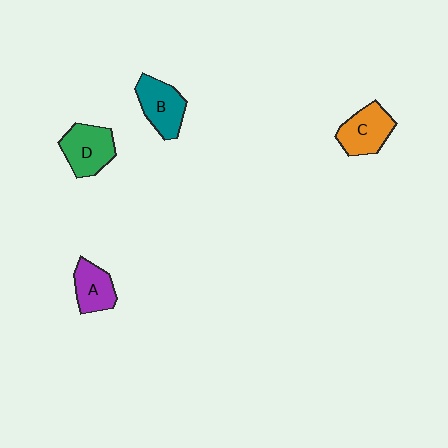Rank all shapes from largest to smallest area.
From largest to smallest: D (green), B (teal), C (orange), A (purple).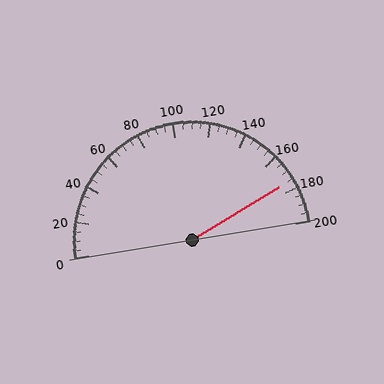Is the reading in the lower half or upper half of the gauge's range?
The reading is in the upper half of the range (0 to 200).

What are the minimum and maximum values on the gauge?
The gauge ranges from 0 to 200.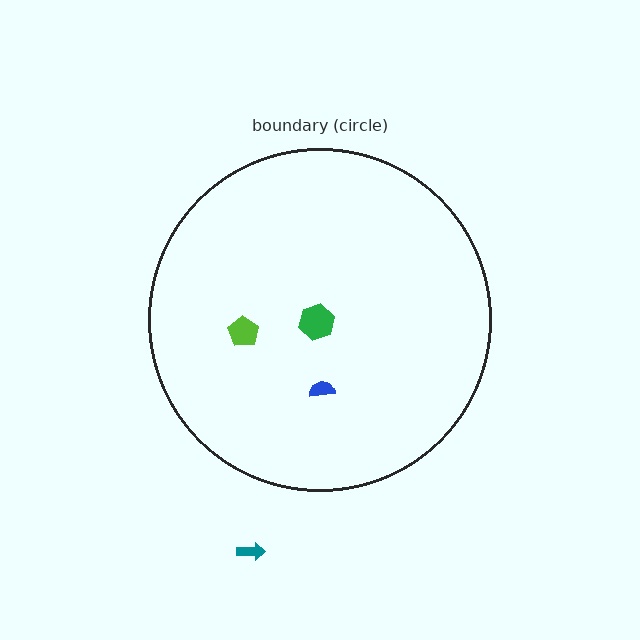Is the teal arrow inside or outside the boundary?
Outside.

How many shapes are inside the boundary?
3 inside, 1 outside.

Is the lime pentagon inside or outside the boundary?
Inside.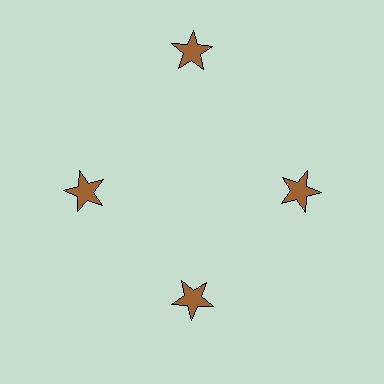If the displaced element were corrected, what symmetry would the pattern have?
It would have 4-fold rotational symmetry — the pattern would map onto itself every 90 degrees.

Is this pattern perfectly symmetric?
No. The 4 brown stars are arranged in a ring, but one element near the 12 o'clock position is pushed outward from the center, breaking the 4-fold rotational symmetry.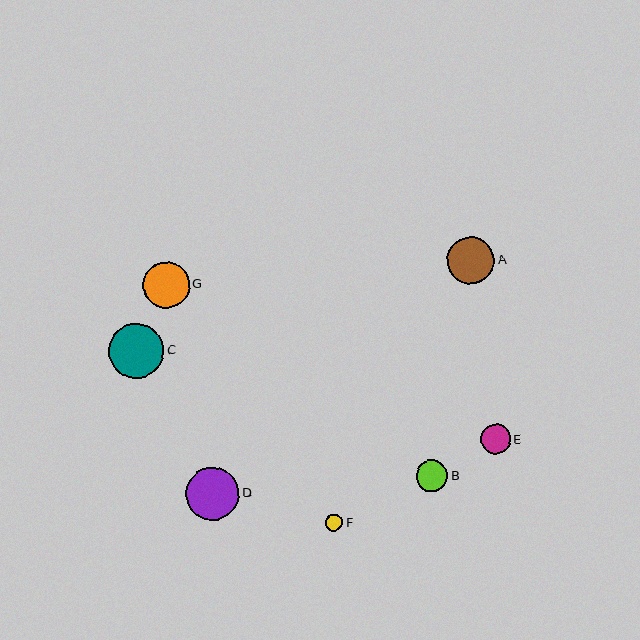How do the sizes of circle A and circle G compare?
Circle A and circle G are approximately the same size.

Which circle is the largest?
Circle C is the largest with a size of approximately 55 pixels.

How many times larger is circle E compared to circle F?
Circle E is approximately 1.7 times the size of circle F.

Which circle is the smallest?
Circle F is the smallest with a size of approximately 17 pixels.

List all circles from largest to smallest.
From largest to smallest: C, D, A, G, B, E, F.